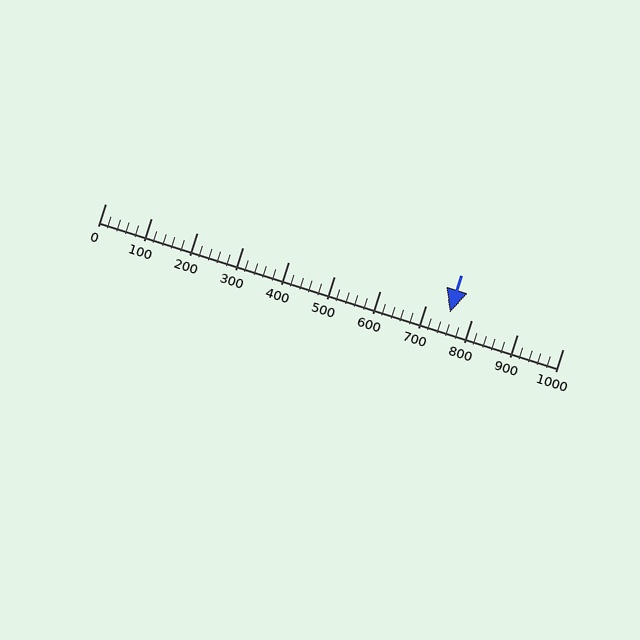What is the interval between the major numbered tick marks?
The major tick marks are spaced 100 units apart.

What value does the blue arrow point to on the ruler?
The blue arrow points to approximately 753.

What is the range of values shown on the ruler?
The ruler shows values from 0 to 1000.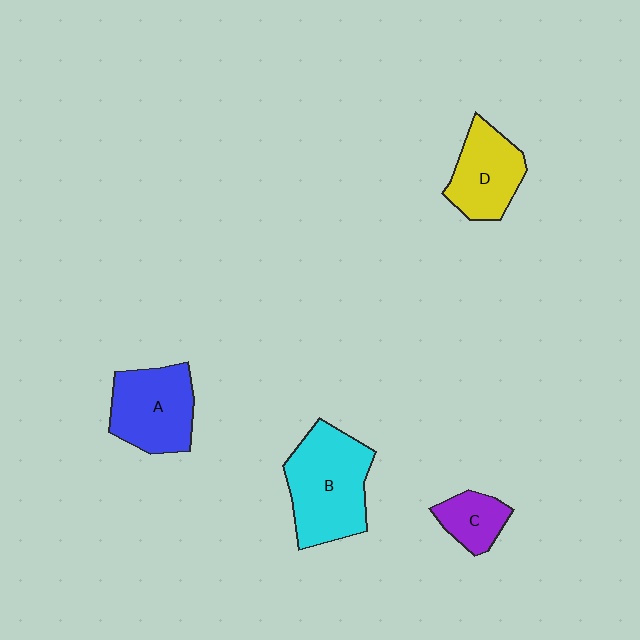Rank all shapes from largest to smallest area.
From largest to smallest: B (cyan), A (blue), D (yellow), C (purple).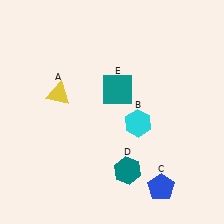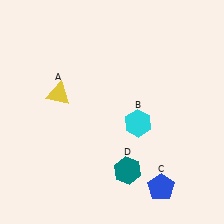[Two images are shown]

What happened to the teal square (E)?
The teal square (E) was removed in Image 2. It was in the top-right area of Image 1.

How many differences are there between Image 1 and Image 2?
There is 1 difference between the two images.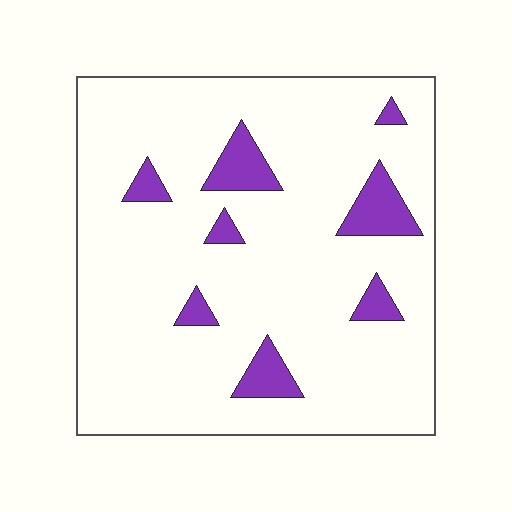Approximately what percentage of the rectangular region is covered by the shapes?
Approximately 10%.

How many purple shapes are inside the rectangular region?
8.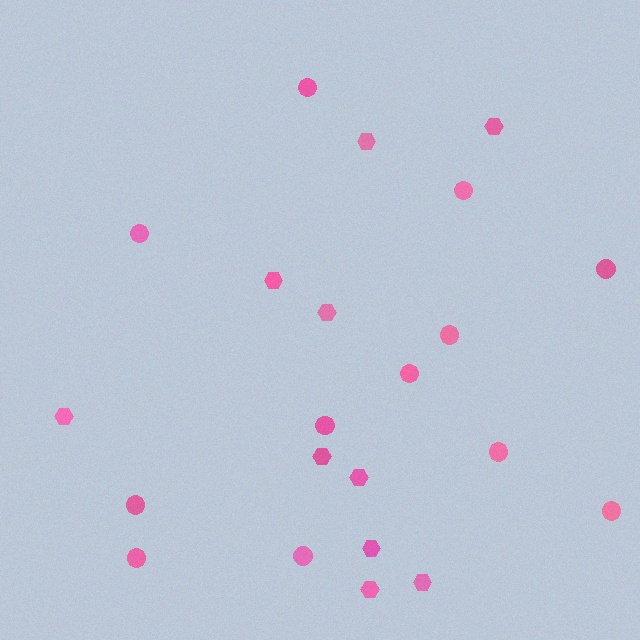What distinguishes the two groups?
There are 2 groups: one group of circles (12) and one group of hexagons (10).